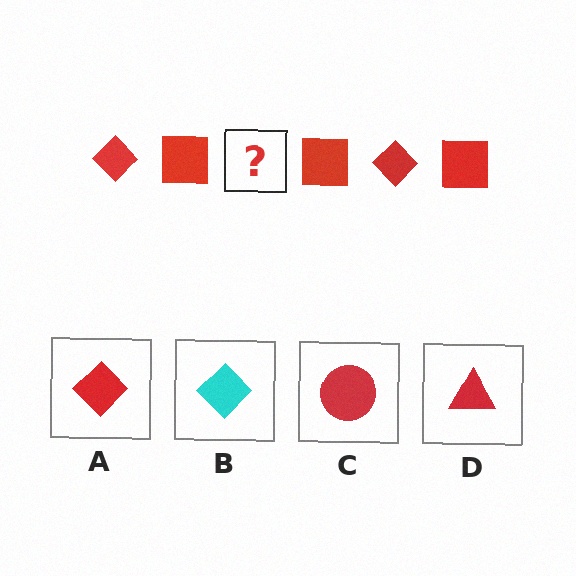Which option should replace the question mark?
Option A.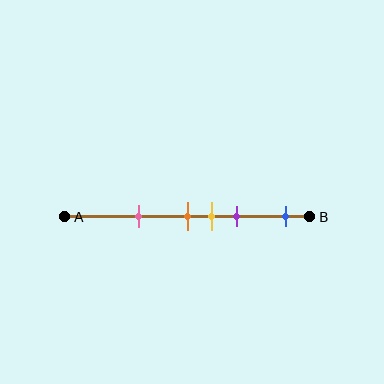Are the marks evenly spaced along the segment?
No, the marks are not evenly spaced.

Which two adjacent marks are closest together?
The orange and yellow marks are the closest adjacent pair.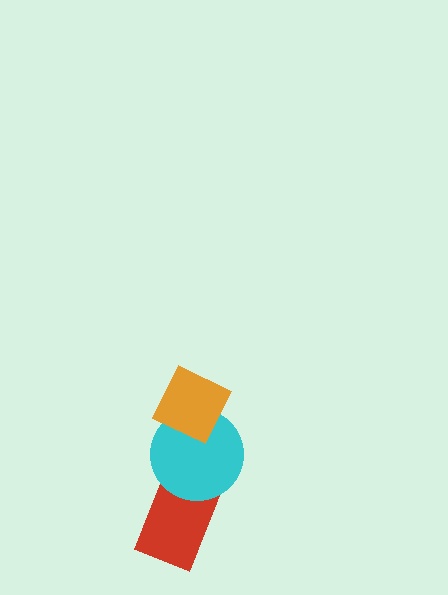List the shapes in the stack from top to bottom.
From top to bottom: the orange diamond, the cyan circle, the red rectangle.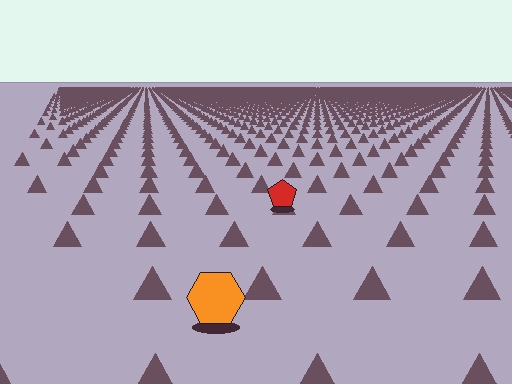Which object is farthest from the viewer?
The red pentagon is farthest from the viewer. It appears smaller and the ground texture around it is denser.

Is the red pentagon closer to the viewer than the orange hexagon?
No. The orange hexagon is closer — you can tell from the texture gradient: the ground texture is coarser near it.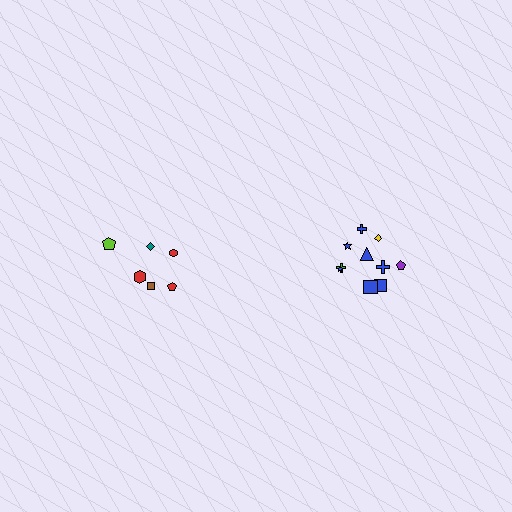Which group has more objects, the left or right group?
The right group.